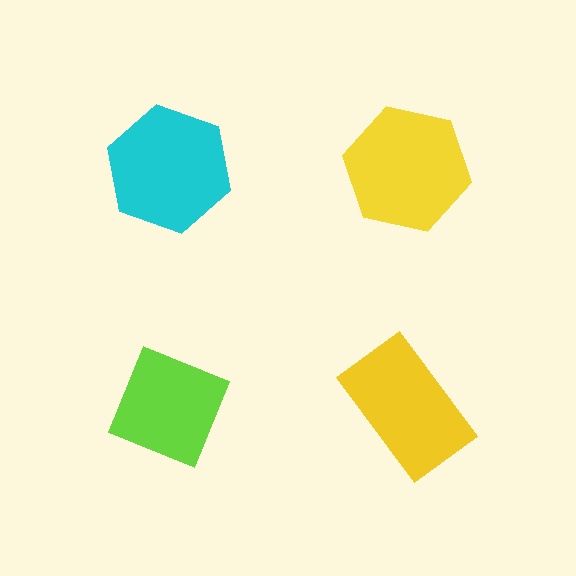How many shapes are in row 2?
2 shapes.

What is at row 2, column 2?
A yellow rectangle.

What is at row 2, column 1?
A lime diamond.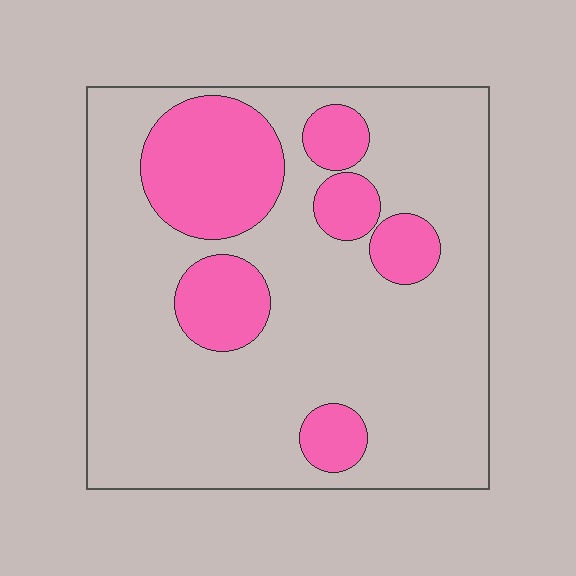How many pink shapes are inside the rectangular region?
6.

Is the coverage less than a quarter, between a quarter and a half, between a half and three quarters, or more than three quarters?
Less than a quarter.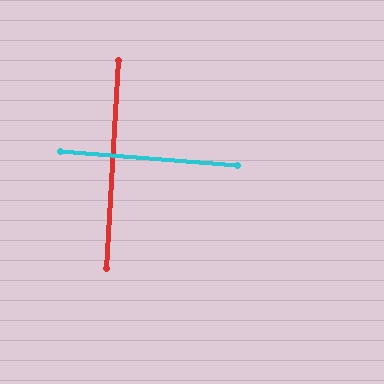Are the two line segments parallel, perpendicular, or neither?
Perpendicular — they meet at approximately 89°.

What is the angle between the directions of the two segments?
Approximately 89 degrees.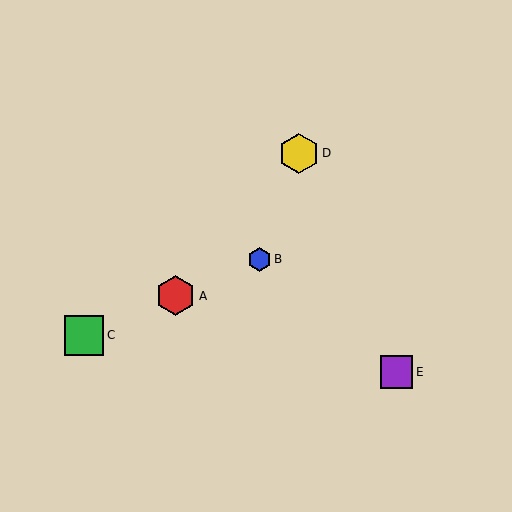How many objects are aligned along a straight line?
3 objects (A, B, C) are aligned along a straight line.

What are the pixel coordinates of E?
Object E is at (397, 372).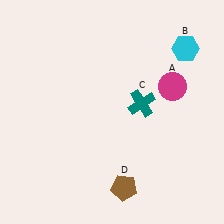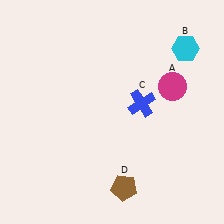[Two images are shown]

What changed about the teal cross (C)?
In Image 1, C is teal. In Image 2, it changed to blue.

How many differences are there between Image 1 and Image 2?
There is 1 difference between the two images.